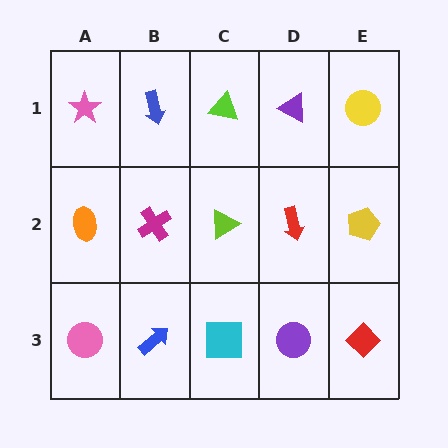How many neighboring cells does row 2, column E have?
3.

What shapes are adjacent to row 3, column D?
A red arrow (row 2, column D), a cyan square (row 3, column C), a red diamond (row 3, column E).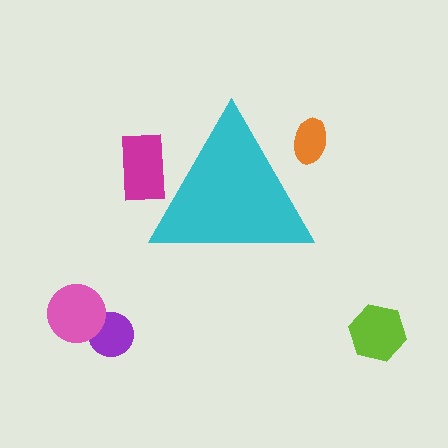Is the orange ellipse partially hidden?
Yes, the orange ellipse is partially hidden behind the cyan triangle.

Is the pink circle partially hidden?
No, the pink circle is fully visible.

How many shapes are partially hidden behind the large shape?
2 shapes are partially hidden.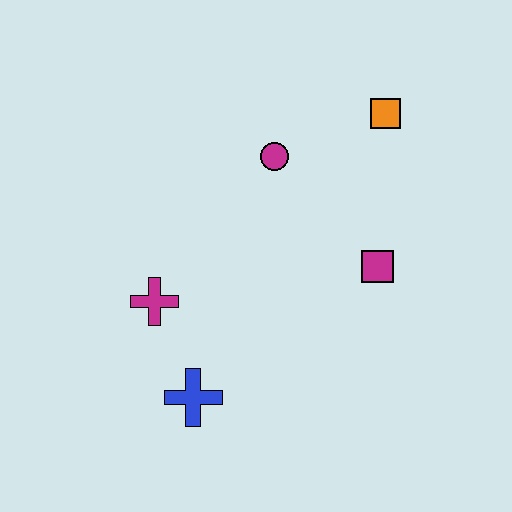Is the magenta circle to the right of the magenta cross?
Yes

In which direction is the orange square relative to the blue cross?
The orange square is above the blue cross.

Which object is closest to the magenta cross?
The blue cross is closest to the magenta cross.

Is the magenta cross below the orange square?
Yes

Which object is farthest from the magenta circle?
The blue cross is farthest from the magenta circle.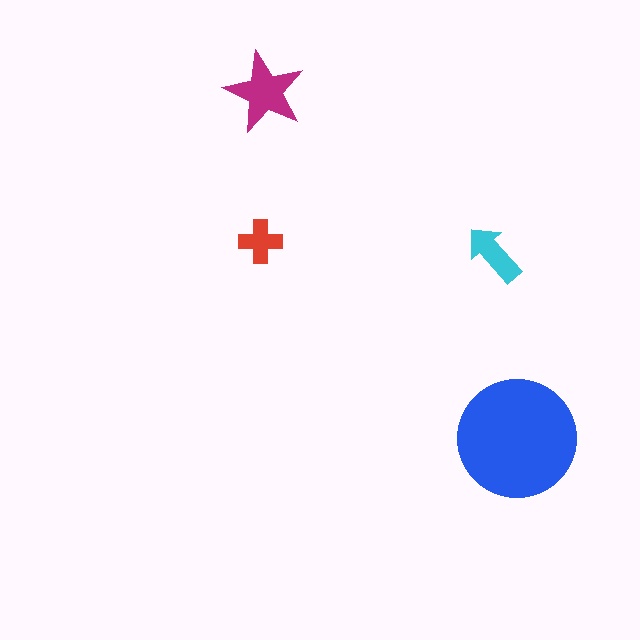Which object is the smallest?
The red cross.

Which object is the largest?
The blue circle.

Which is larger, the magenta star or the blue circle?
The blue circle.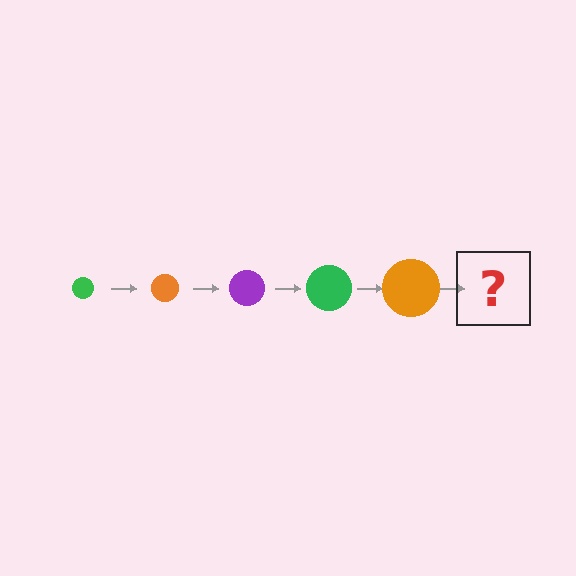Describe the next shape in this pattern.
It should be a purple circle, larger than the previous one.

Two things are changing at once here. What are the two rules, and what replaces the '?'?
The two rules are that the circle grows larger each step and the color cycles through green, orange, and purple. The '?' should be a purple circle, larger than the previous one.